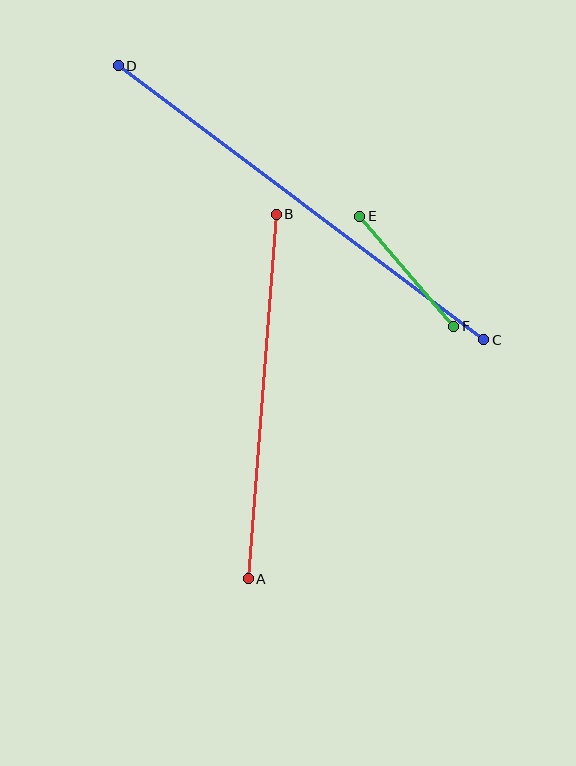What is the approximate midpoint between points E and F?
The midpoint is at approximately (407, 271) pixels.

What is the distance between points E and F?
The distance is approximately 145 pixels.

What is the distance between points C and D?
The distance is approximately 457 pixels.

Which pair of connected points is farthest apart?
Points C and D are farthest apart.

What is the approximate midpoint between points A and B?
The midpoint is at approximately (262, 396) pixels.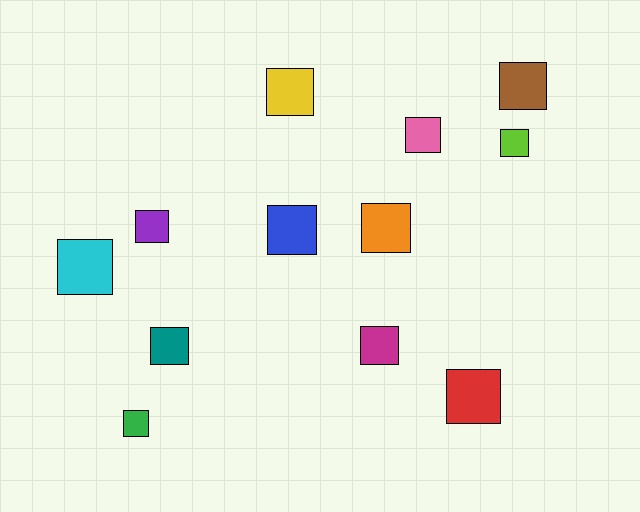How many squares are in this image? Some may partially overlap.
There are 12 squares.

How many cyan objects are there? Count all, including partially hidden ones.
There is 1 cyan object.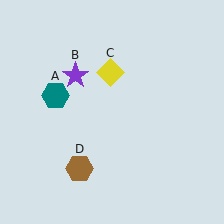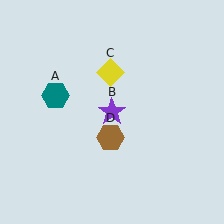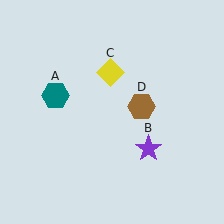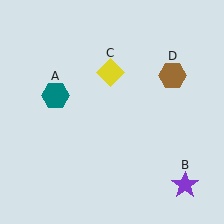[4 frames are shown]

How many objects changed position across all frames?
2 objects changed position: purple star (object B), brown hexagon (object D).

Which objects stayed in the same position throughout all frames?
Teal hexagon (object A) and yellow diamond (object C) remained stationary.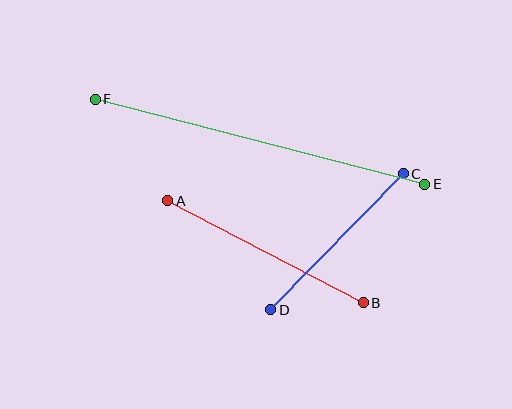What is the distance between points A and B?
The distance is approximately 221 pixels.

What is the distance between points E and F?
The distance is approximately 340 pixels.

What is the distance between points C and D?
The distance is approximately 190 pixels.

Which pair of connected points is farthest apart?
Points E and F are farthest apart.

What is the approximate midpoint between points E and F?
The midpoint is at approximately (260, 142) pixels.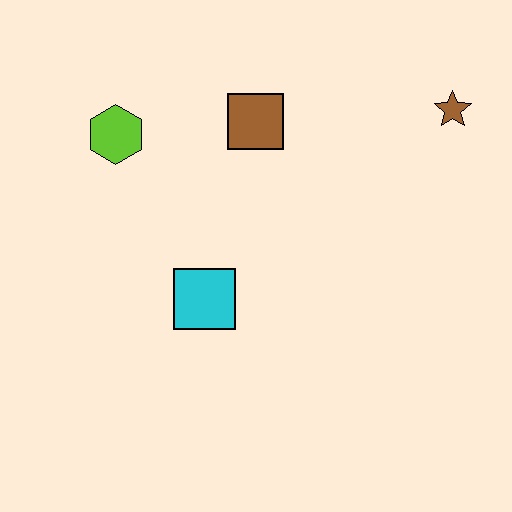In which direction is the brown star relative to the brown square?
The brown star is to the right of the brown square.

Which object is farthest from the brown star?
The lime hexagon is farthest from the brown star.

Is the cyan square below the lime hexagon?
Yes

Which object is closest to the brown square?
The lime hexagon is closest to the brown square.